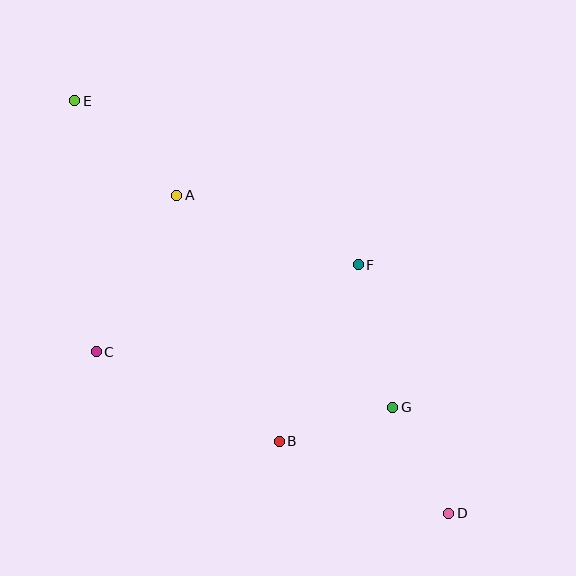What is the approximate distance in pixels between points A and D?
The distance between A and D is approximately 418 pixels.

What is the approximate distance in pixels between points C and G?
The distance between C and G is approximately 302 pixels.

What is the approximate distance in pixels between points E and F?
The distance between E and F is approximately 328 pixels.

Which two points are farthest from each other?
Points D and E are farthest from each other.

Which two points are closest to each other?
Points B and G are closest to each other.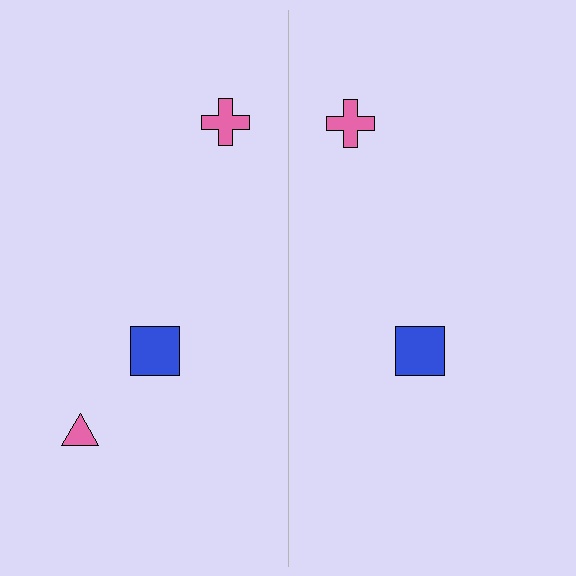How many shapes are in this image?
There are 5 shapes in this image.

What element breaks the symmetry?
A pink triangle is missing from the right side.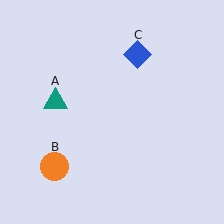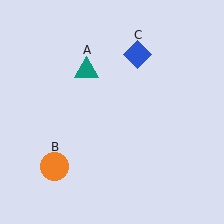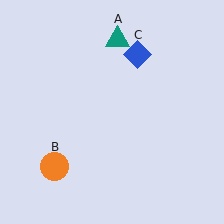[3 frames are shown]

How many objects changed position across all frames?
1 object changed position: teal triangle (object A).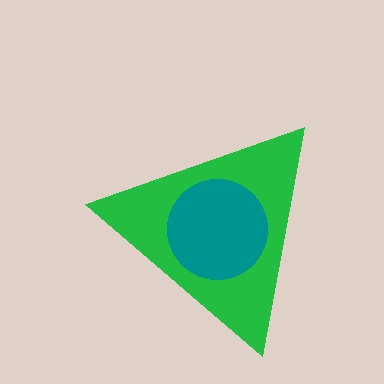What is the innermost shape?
The teal circle.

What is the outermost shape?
The green triangle.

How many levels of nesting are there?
2.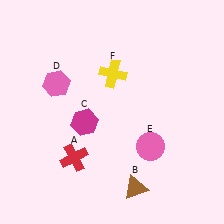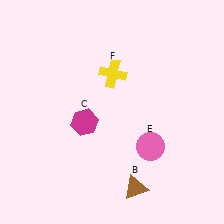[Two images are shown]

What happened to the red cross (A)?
The red cross (A) was removed in Image 2. It was in the bottom-left area of Image 1.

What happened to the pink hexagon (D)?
The pink hexagon (D) was removed in Image 2. It was in the top-left area of Image 1.